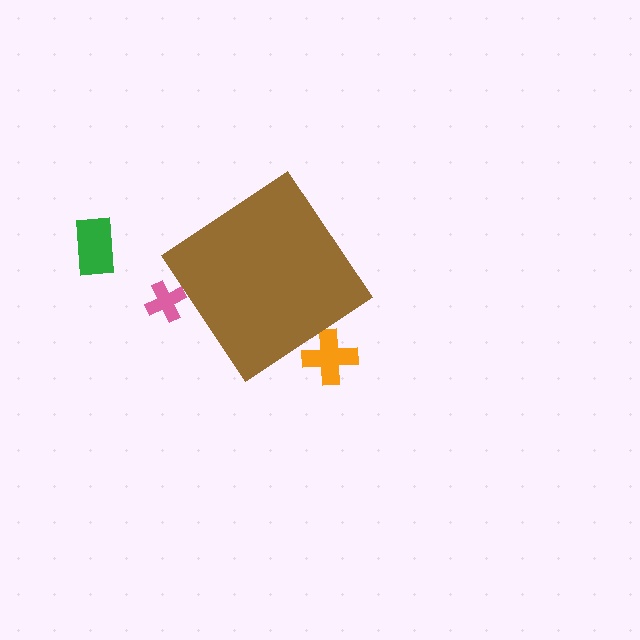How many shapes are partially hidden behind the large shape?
2 shapes are partially hidden.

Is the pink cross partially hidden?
Yes, the pink cross is partially hidden behind the brown diamond.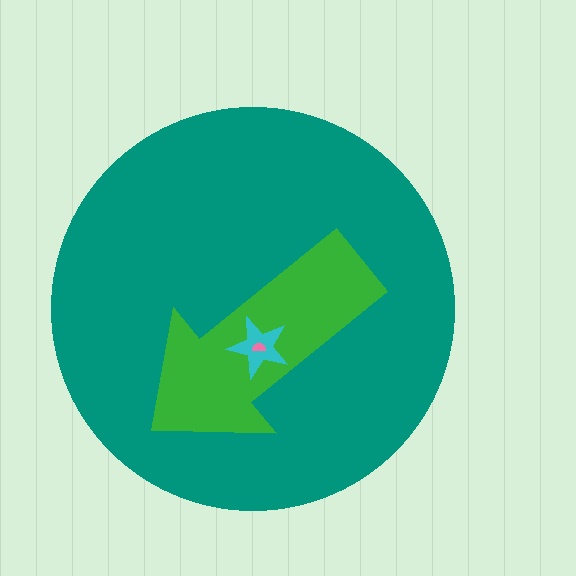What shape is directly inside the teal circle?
The green arrow.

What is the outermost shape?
The teal circle.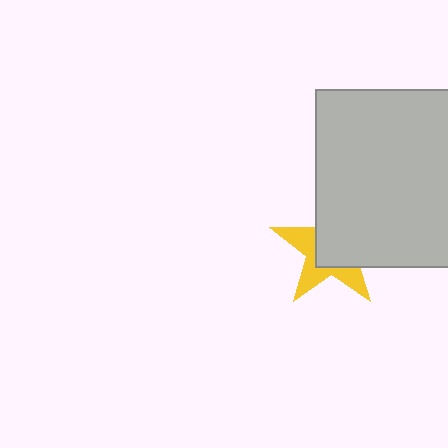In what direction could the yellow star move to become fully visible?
The yellow star could move toward the lower-left. That would shift it out from behind the light gray square entirely.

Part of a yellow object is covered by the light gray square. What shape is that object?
It is a star.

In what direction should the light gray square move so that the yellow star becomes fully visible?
The light gray square should move toward the upper-right. That is the shortest direction to clear the overlap and leave the yellow star fully visible.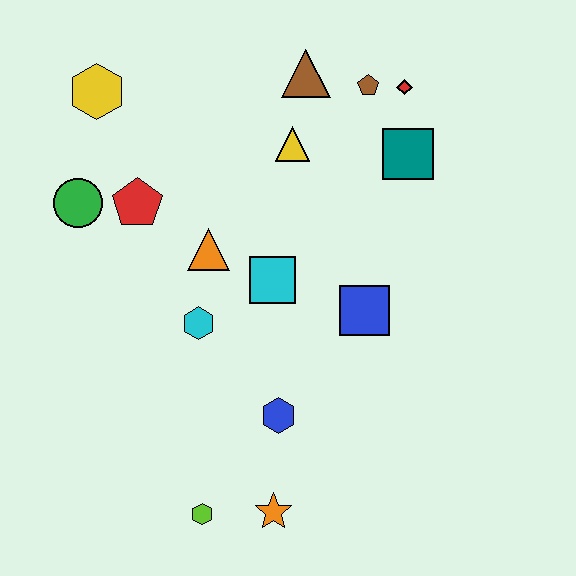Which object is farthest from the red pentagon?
The orange star is farthest from the red pentagon.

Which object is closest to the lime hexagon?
The orange star is closest to the lime hexagon.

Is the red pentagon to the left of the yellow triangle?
Yes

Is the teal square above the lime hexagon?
Yes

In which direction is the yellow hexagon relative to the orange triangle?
The yellow hexagon is above the orange triangle.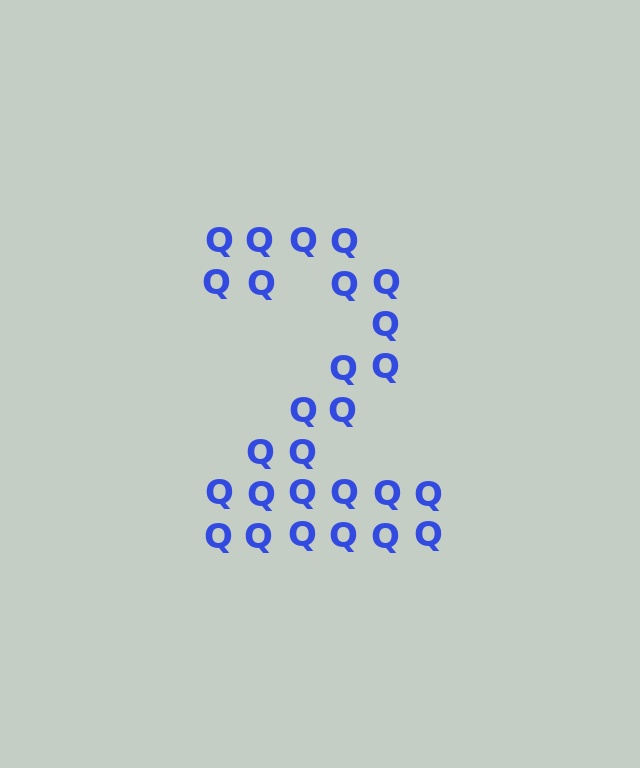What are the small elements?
The small elements are letter Q's.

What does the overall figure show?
The overall figure shows the digit 2.